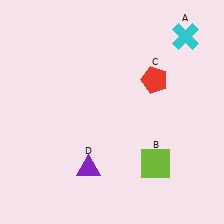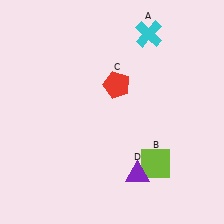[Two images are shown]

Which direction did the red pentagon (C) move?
The red pentagon (C) moved left.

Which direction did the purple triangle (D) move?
The purple triangle (D) moved right.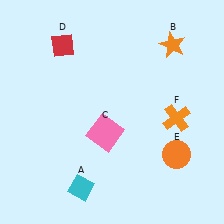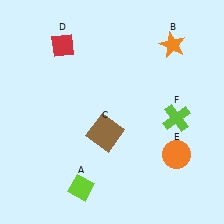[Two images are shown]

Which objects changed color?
A changed from cyan to lime. C changed from pink to brown. F changed from orange to lime.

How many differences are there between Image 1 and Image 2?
There are 3 differences between the two images.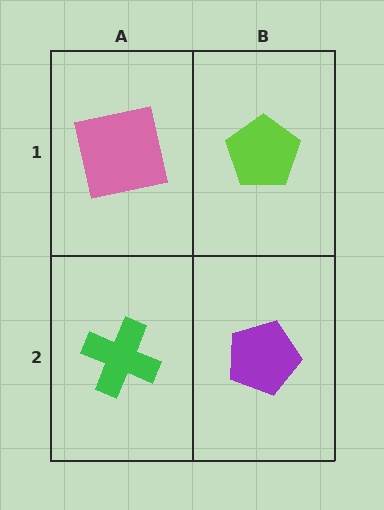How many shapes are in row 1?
2 shapes.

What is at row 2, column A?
A green cross.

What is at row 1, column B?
A lime pentagon.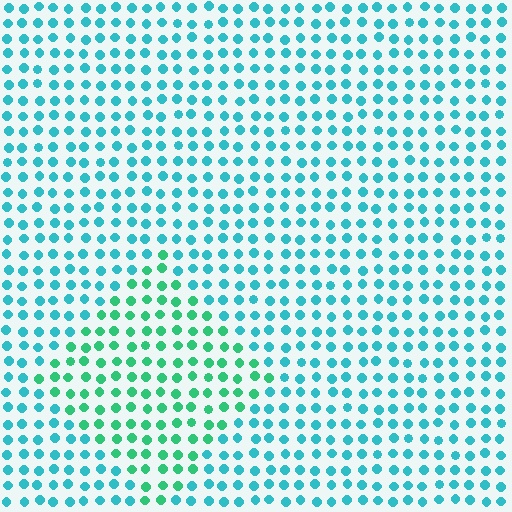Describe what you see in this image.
The image is filled with small cyan elements in a uniform arrangement. A diamond-shaped region is visible where the elements are tinted to a slightly different hue, forming a subtle color boundary.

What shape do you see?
I see a diamond.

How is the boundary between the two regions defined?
The boundary is defined purely by a slight shift in hue (about 34 degrees). Spacing, size, and orientation are identical on both sides.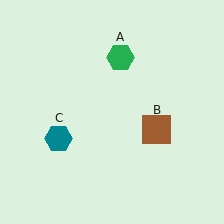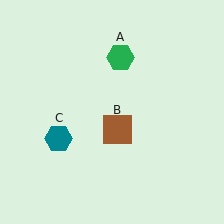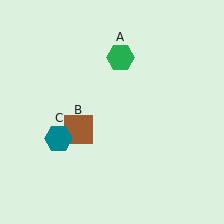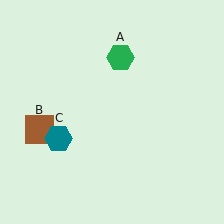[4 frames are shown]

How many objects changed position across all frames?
1 object changed position: brown square (object B).